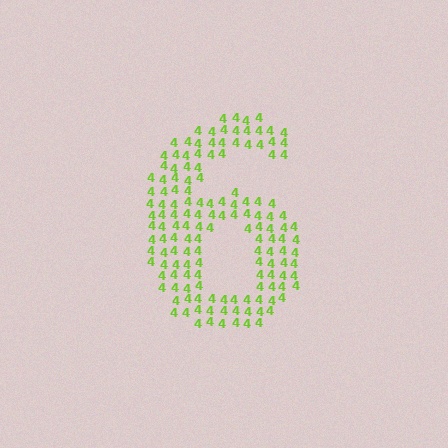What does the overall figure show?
The overall figure shows the digit 6.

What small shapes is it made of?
It is made of small digit 4's.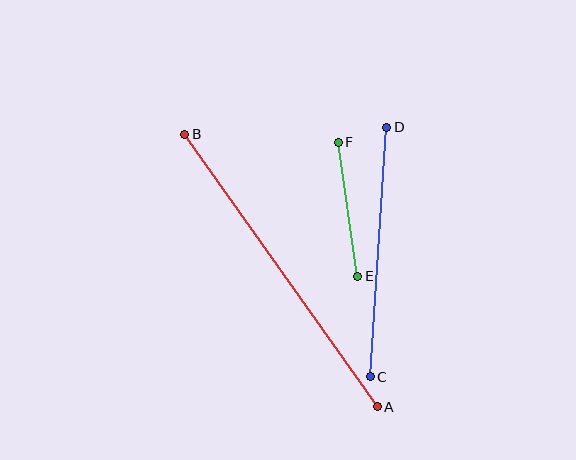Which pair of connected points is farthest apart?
Points A and B are farthest apart.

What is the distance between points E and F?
The distance is approximately 135 pixels.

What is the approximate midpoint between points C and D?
The midpoint is at approximately (379, 252) pixels.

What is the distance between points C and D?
The distance is approximately 250 pixels.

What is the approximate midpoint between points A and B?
The midpoint is at approximately (281, 270) pixels.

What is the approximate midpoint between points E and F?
The midpoint is at approximately (348, 209) pixels.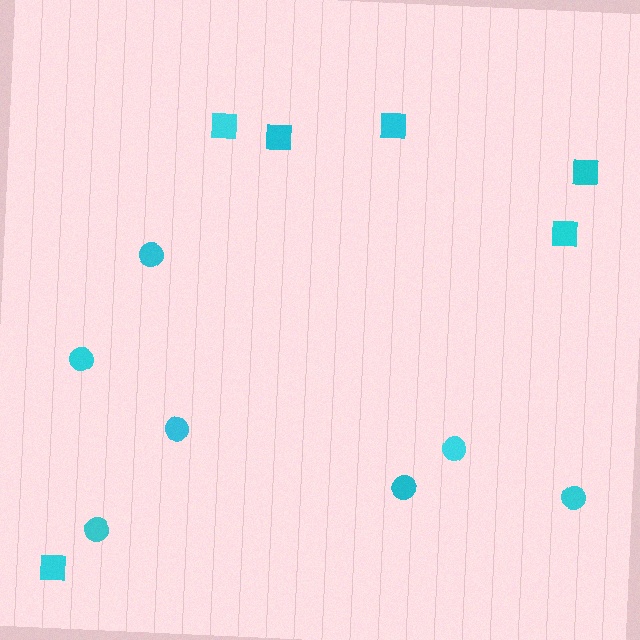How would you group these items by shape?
There are 2 groups: one group of circles (7) and one group of squares (6).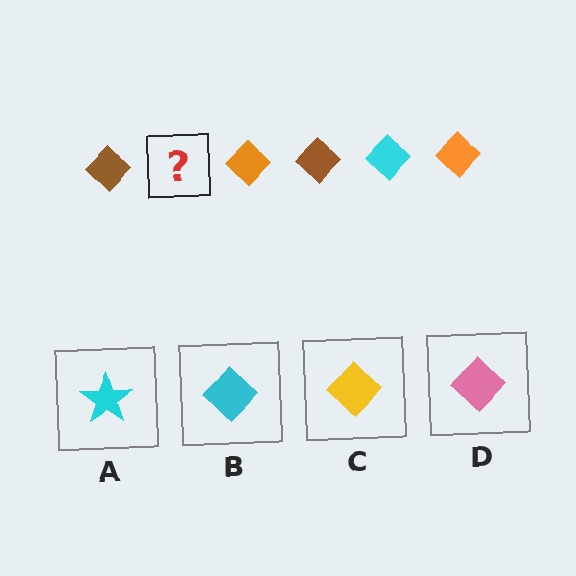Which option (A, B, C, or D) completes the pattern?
B.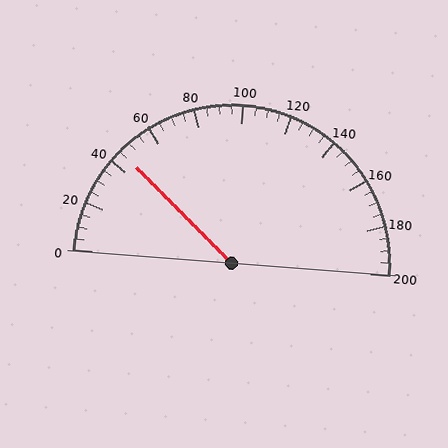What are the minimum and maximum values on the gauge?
The gauge ranges from 0 to 200.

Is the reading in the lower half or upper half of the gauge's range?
The reading is in the lower half of the range (0 to 200).